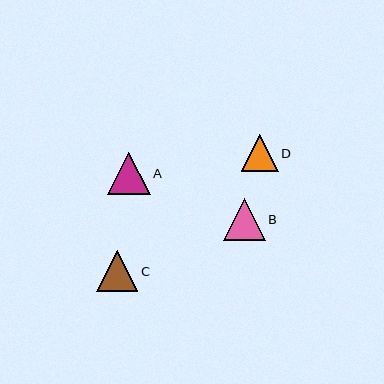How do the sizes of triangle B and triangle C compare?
Triangle B and triangle C are approximately the same size.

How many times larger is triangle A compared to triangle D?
Triangle A is approximately 1.2 times the size of triangle D.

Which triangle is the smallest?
Triangle D is the smallest with a size of approximately 37 pixels.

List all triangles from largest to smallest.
From largest to smallest: A, B, C, D.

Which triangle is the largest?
Triangle A is the largest with a size of approximately 43 pixels.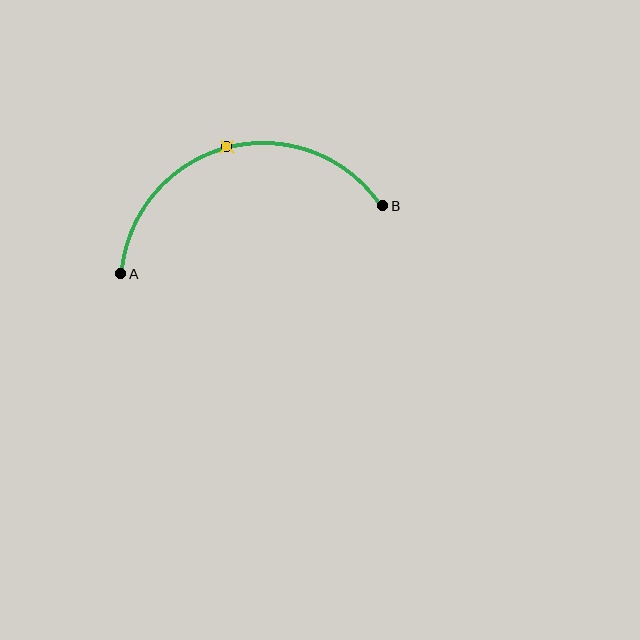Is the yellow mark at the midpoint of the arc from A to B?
Yes. The yellow mark lies on the arc at equal arc-length from both A and B — it is the arc midpoint.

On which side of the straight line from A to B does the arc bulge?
The arc bulges above the straight line connecting A and B.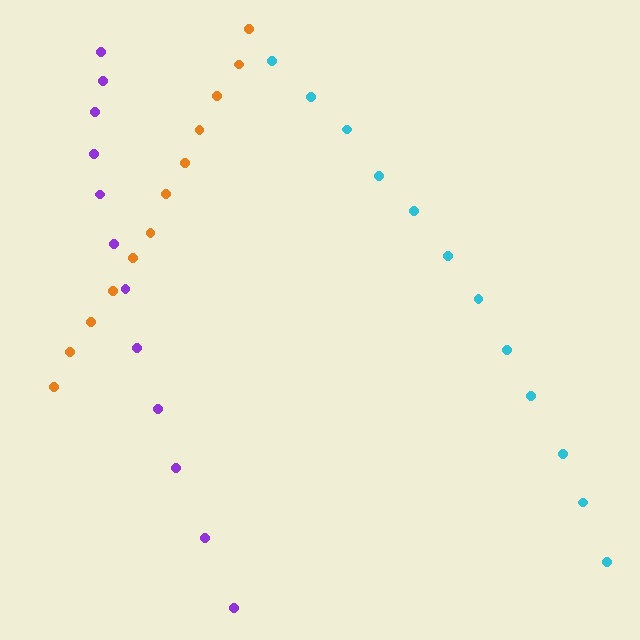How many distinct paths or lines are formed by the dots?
There are 3 distinct paths.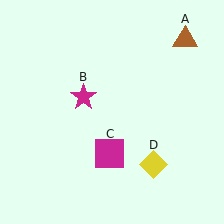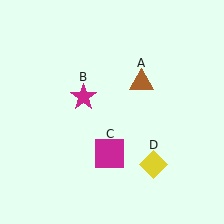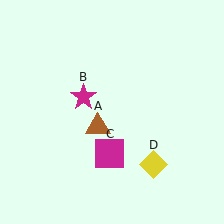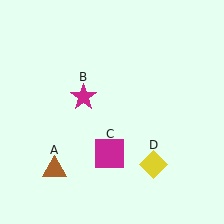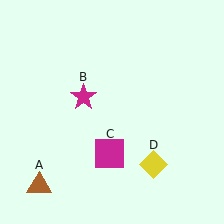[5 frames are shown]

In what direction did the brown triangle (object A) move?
The brown triangle (object A) moved down and to the left.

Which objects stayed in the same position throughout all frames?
Magenta star (object B) and magenta square (object C) and yellow diamond (object D) remained stationary.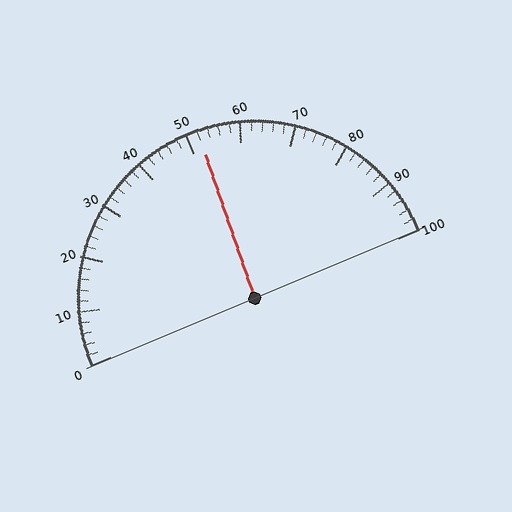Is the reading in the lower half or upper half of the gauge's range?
The reading is in the upper half of the range (0 to 100).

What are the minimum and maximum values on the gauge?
The gauge ranges from 0 to 100.